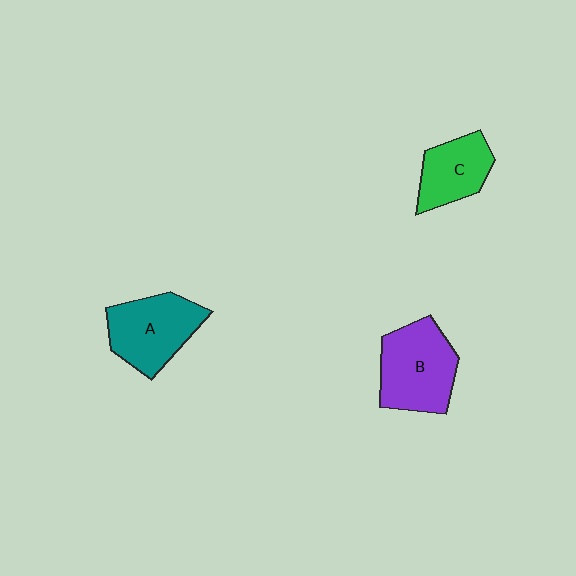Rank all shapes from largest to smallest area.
From largest to smallest: B (purple), A (teal), C (green).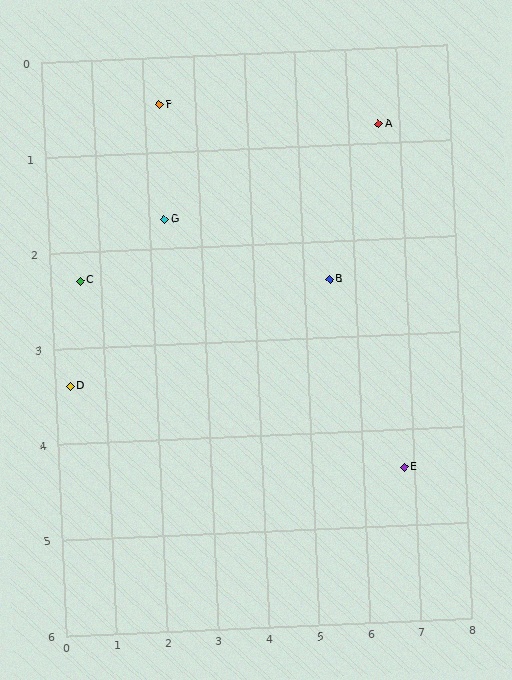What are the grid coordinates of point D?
Point D is at approximately (0.3, 3.4).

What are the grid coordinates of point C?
Point C is at approximately (0.6, 2.3).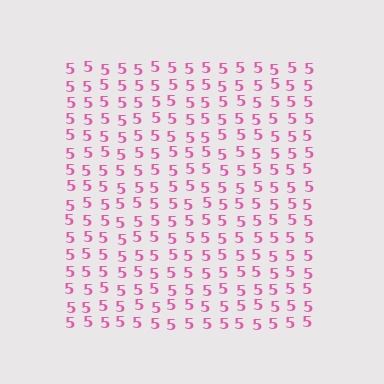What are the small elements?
The small elements are digit 5's.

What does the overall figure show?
The overall figure shows a square.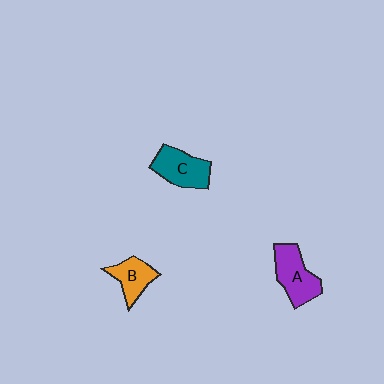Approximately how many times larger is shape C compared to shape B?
Approximately 1.3 times.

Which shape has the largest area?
Shape A (purple).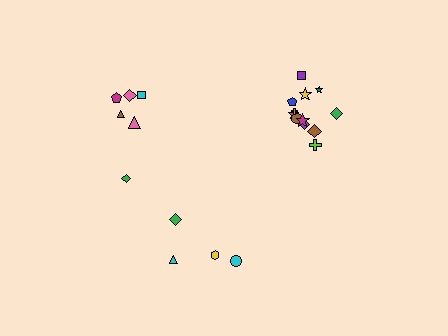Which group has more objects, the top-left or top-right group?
The top-right group.